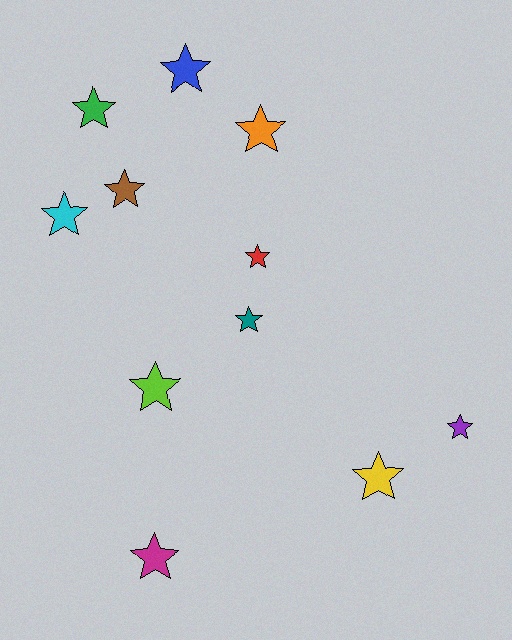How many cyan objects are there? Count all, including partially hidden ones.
There is 1 cyan object.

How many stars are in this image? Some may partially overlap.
There are 11 stars.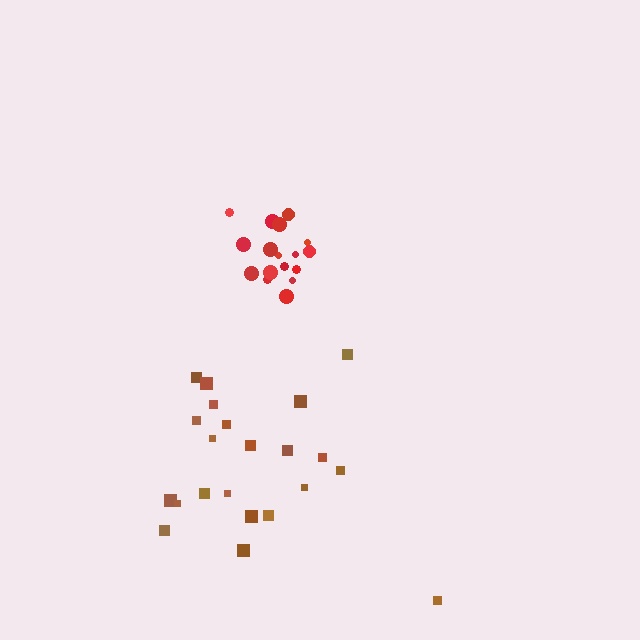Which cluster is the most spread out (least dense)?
Brown.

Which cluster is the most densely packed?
Red.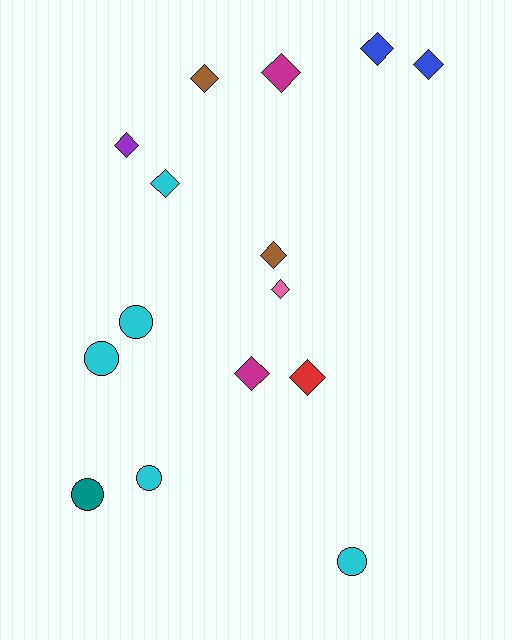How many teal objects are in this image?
There is 1 teal object.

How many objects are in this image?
There are 15 objects.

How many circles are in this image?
There are 5 circles.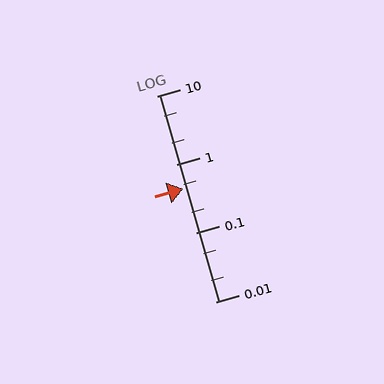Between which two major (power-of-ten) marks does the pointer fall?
The pointer is between 0.1 and 1.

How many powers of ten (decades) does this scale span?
The scale spans 3 decades, from 0.01 to 10.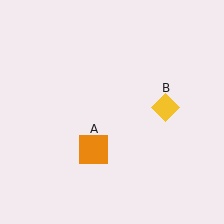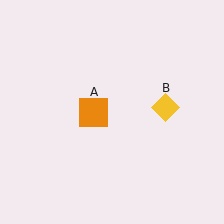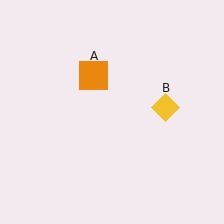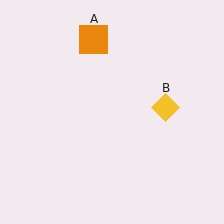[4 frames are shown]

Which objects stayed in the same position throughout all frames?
Yellow diamond (object B) remained stationary.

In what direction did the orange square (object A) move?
The orange square (object A) moved up.